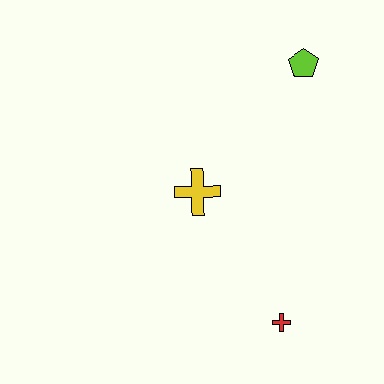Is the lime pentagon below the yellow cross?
No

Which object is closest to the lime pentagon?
The yellow cross is closest to the lime pentagon.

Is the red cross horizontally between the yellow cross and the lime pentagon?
Yes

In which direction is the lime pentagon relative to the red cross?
The lime pentagon is above the red cross.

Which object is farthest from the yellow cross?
The lime pentagon is farthest from the yellow cross.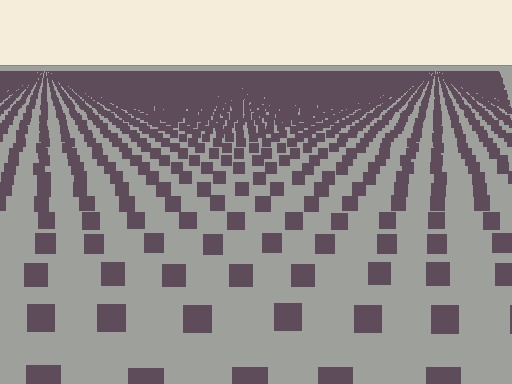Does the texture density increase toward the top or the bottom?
Density increases toward the top.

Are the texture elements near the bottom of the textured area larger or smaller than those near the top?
Larger. Near the bottom, elements are closer to the viewer and appear at a bigger on-screen size.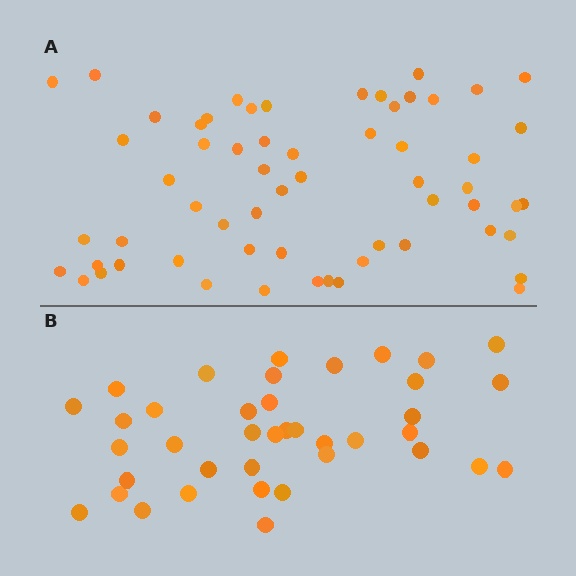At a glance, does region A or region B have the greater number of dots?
Region A (the top region) has more dots.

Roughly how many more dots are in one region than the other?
Region A has approximately 20 more dots than region B.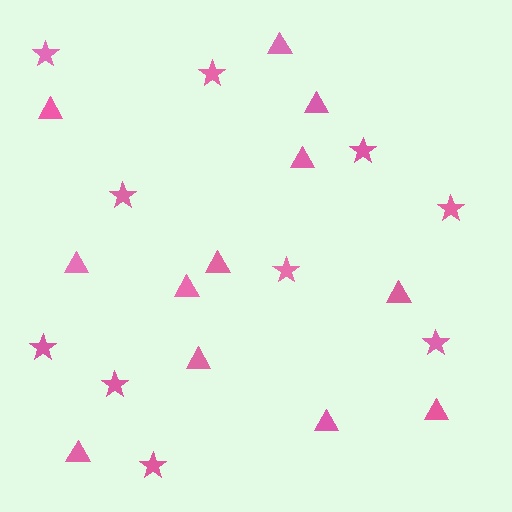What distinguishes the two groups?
There are 2 groups: one group of stars (10) and one group of triangles (12).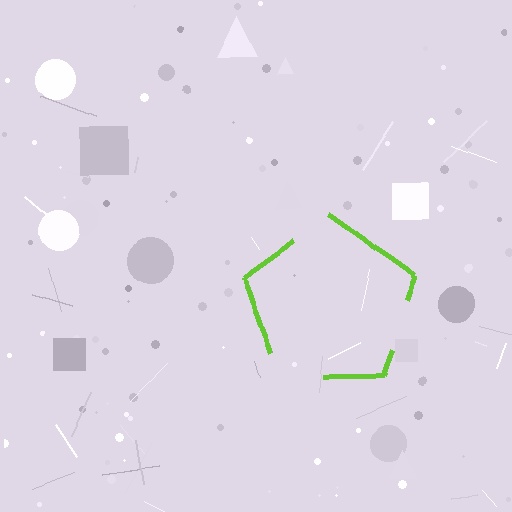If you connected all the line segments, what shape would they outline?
They would outline a pentagon.